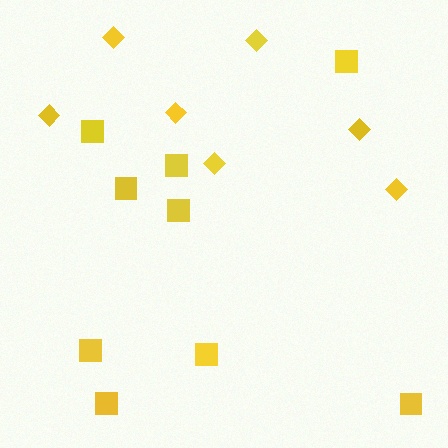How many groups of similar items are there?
There are 2 groups: one group of diamonds (7) and one group of squares (9).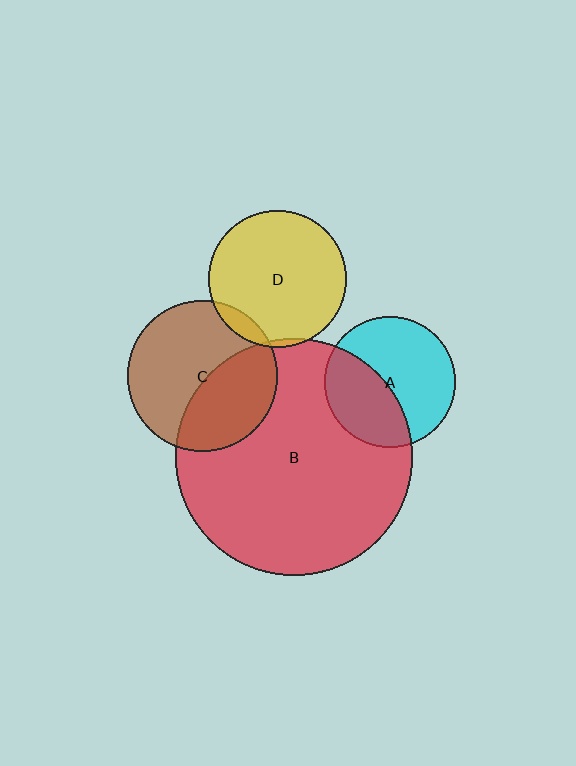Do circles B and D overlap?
Yes.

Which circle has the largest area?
Circle B (red).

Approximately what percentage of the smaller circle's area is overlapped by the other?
Approximately 5%.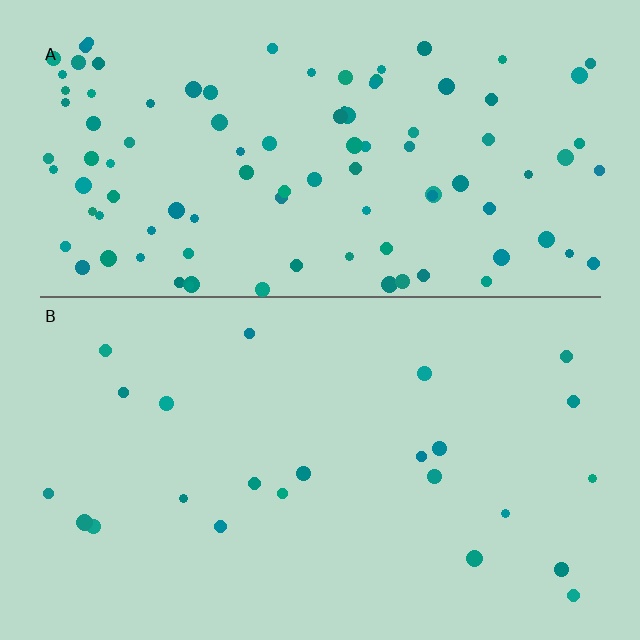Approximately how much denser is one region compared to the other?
Approximately 4.3× — region A over region B.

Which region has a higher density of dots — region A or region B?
A (the top).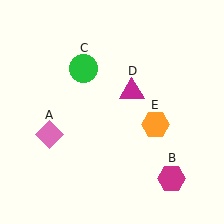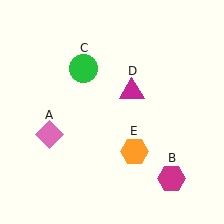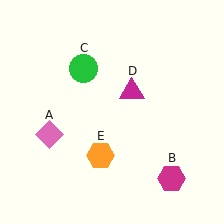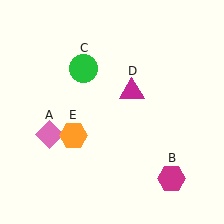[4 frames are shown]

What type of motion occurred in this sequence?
The orange hexagon (object E) rotated clockwise around the center of the scene.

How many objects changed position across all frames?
1 object changed position: orange hexagon (object E).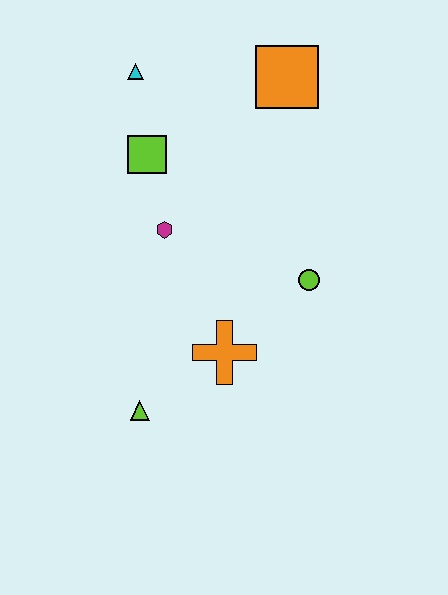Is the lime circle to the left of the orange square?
No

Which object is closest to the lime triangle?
The orange cross is closest to the lime triangle.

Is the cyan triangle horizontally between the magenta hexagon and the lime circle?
No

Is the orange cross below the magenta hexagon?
Yes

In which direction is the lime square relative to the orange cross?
The lime square is above the orange cross.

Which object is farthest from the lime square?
The lime triangle is farthest from the lime square.